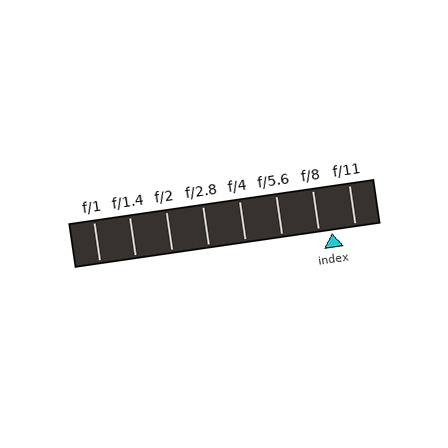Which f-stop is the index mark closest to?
The index mark is closest to f/8.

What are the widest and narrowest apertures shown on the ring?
The widest aperture shown is f/1 and the narrowest is f/11.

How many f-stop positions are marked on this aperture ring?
There are 8 f-stop positions marked.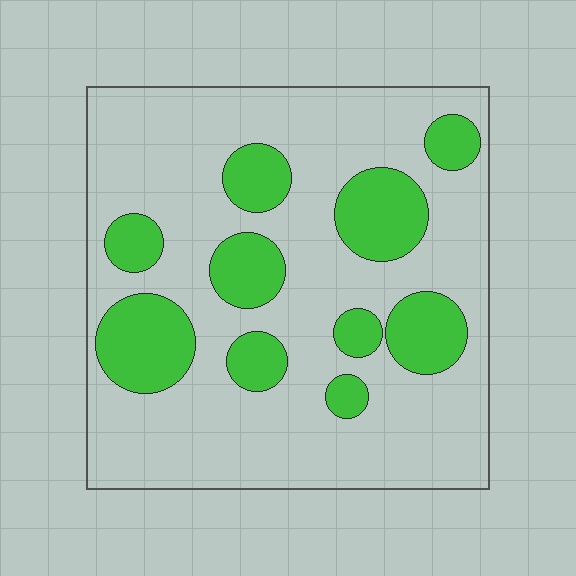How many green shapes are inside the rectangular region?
10.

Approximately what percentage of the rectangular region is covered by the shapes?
Approximately 25%.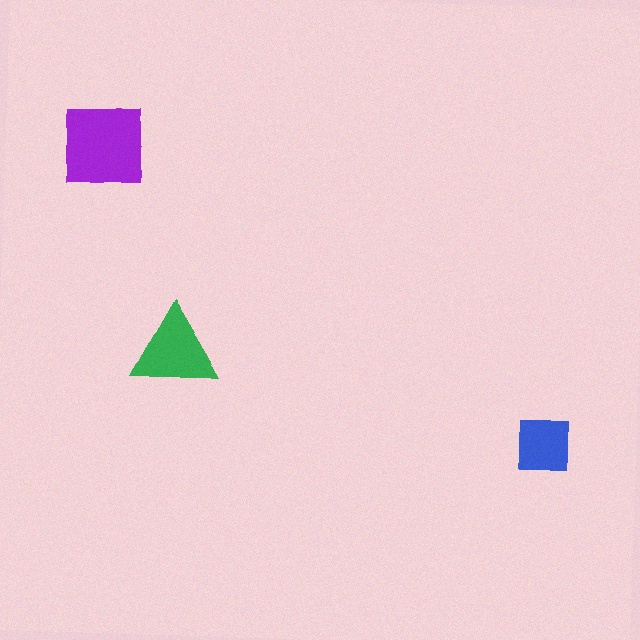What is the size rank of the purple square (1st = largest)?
1st.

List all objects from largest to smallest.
The purple square, the green triangle, the blue square.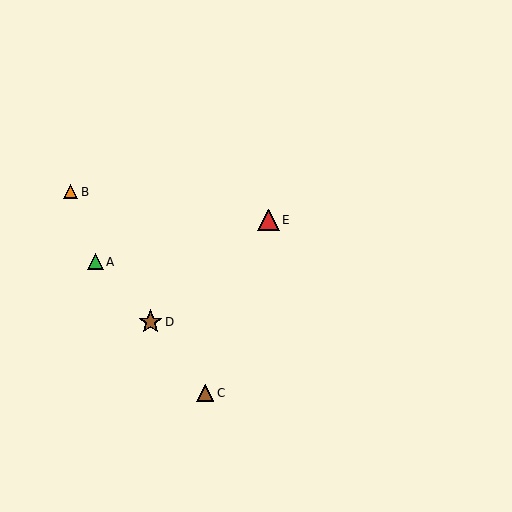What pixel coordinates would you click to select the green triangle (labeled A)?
Click at (95, 262) to select the green triangle A.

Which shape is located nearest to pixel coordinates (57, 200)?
The orange triangle (labeled B) at (71, 192) is nearest to that location.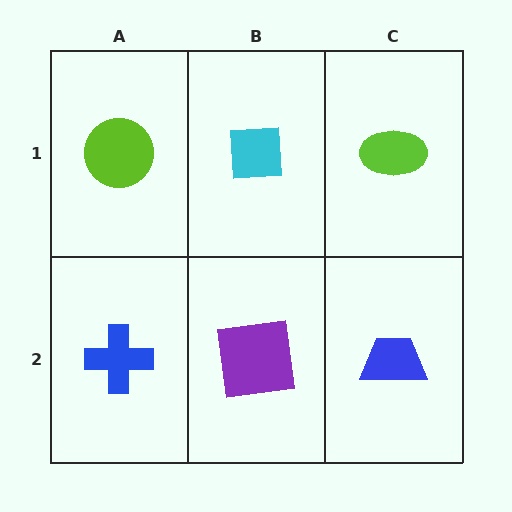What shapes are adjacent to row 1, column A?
A blue cross (row 2, column A), a cyan square (row 1, column B).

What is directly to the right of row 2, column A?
A purple square.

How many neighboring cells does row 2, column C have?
2.